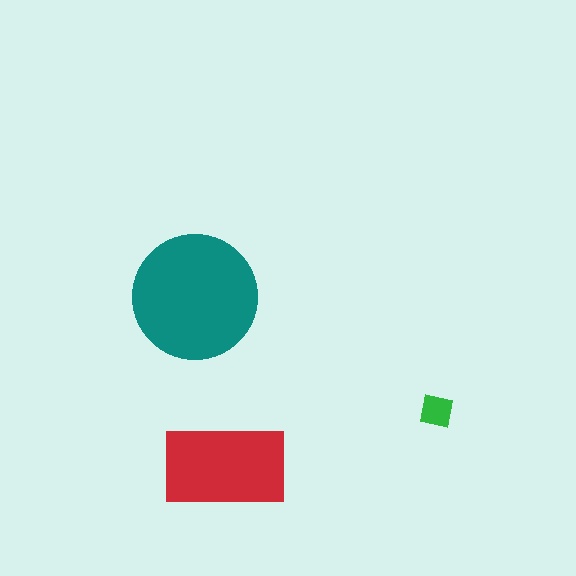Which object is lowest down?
The red rectangle is bottommost.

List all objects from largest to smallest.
The teal circle, the red rectangle, the green square.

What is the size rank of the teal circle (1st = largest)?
1st.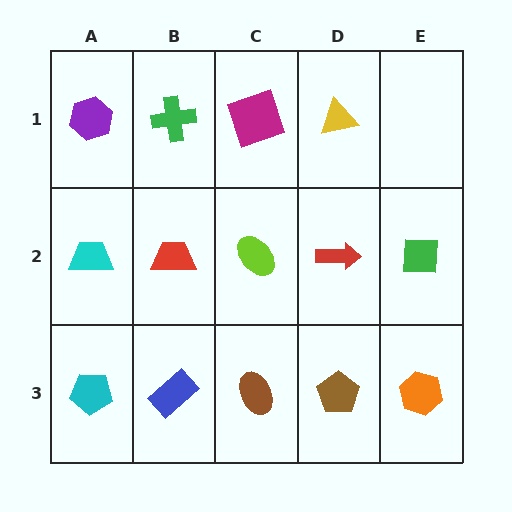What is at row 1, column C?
A magenta square.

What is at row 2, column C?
A lime ellipse.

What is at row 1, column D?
A yellow triangle.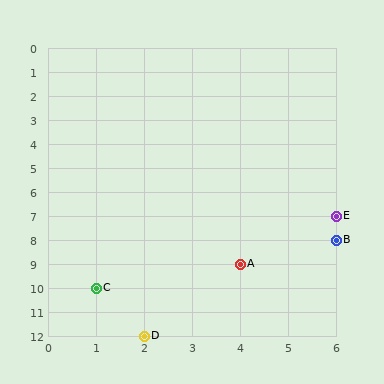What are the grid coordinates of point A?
Point A is at grid coordinates (4, 9).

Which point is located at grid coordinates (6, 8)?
Point B is at (6, 8).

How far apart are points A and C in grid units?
Points A and C are 3 columns and 1 row apart (about 3.2 grid units diagonally).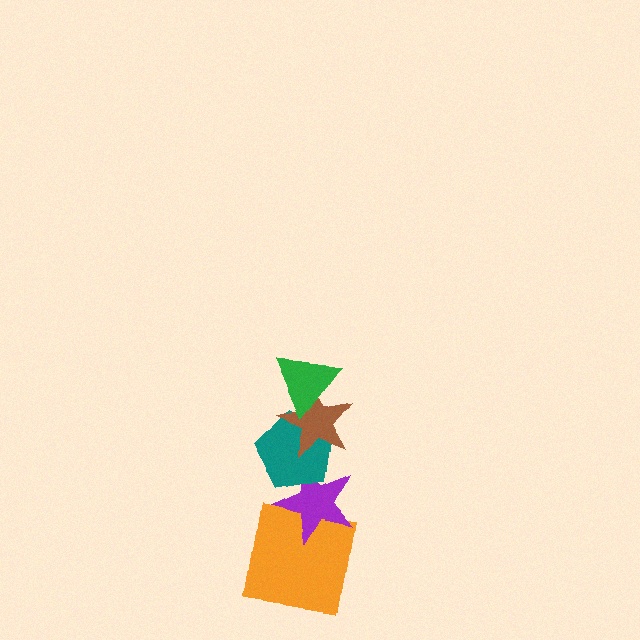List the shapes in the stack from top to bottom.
From top to bottom: the green triangle, the brown star, the teal pentagon, the purple star, the orange square.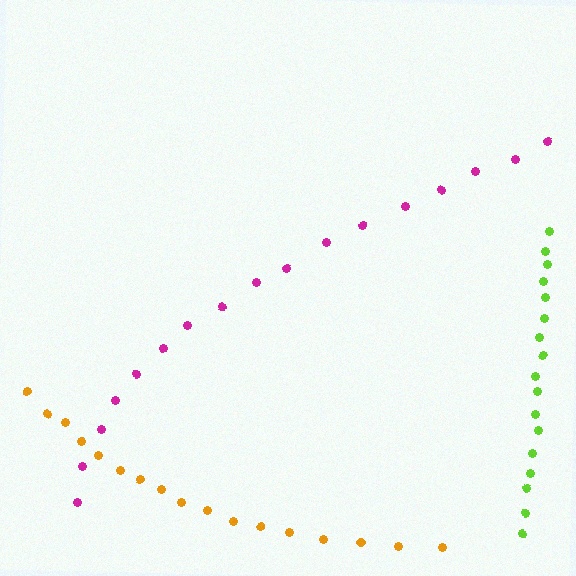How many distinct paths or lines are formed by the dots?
There are 3 distinct paths.